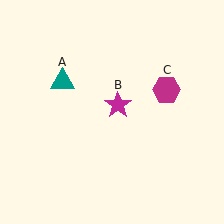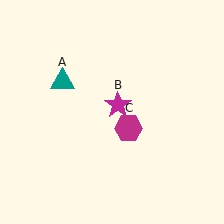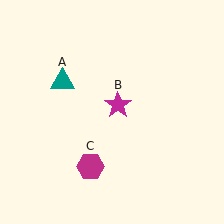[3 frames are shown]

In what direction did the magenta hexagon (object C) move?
The magenta hexagon (object C) moved down and to the left.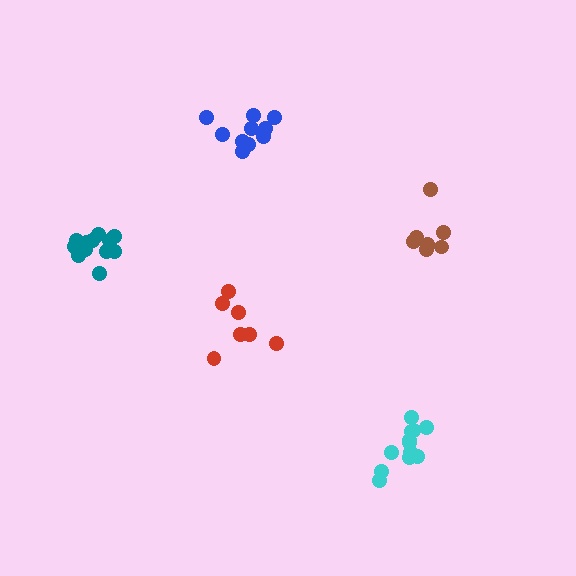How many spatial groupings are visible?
There are 5 spatial groupings.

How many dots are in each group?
Group 1: 7 dots, Group 2: 7 dots, Group 3: 12 dots, Group 4: 12 dots, Group 5: 10 dots (48 total).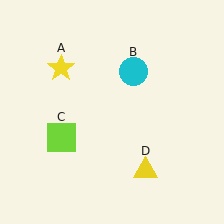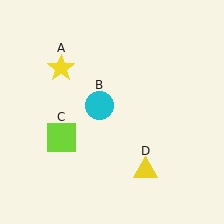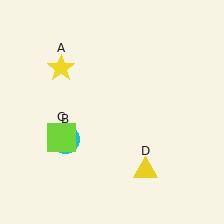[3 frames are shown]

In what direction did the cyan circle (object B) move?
The cyan circle (object B) moved down and to the left.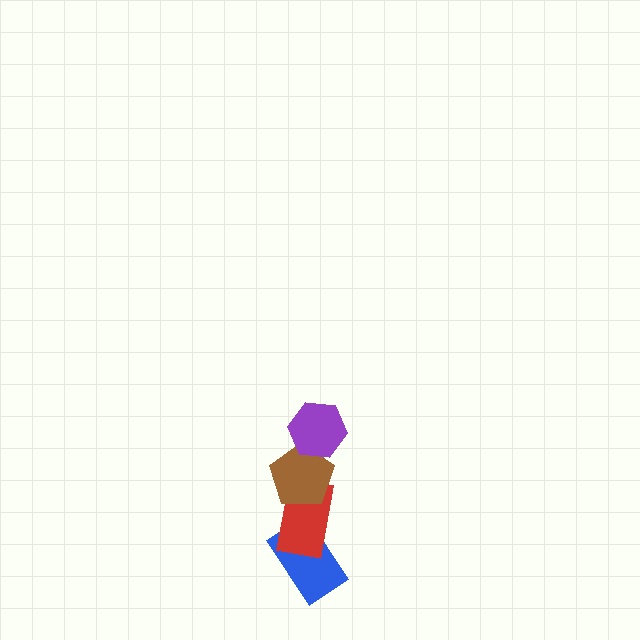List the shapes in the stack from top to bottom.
From top to bottom: the purple hexagon, the brown pentagon, the red rectangle, the blue rectangle.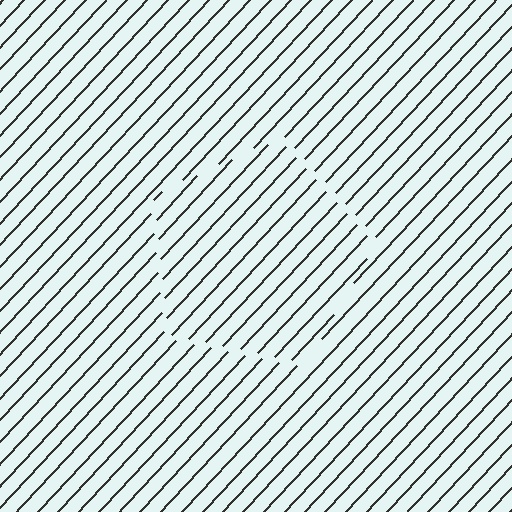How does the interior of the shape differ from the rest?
The interior of the shape contains the same grating, shifted by half a period — the contour is defined by the phase discontinuity where line-ends from the inner and outer gratings abut.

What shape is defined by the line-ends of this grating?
An illusory pentagon. The interior of the shape contains the same grating, shifted by half a period — the contour is defined by the phase discontinuity where line-ends from the inner and outer gratings abut.